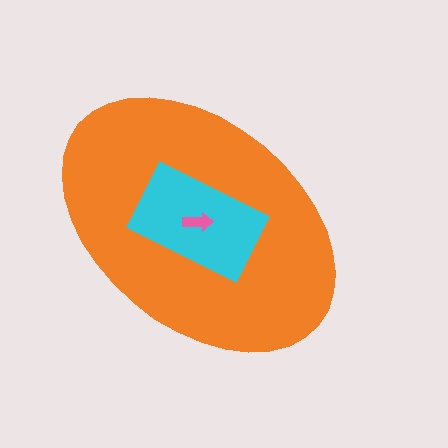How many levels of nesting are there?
3.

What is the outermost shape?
The orange ellipse.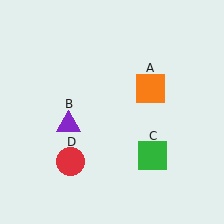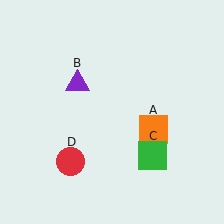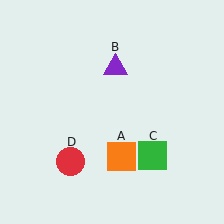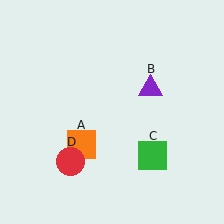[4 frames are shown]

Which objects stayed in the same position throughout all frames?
Green square (object C) and red circle (object D) remained stationary.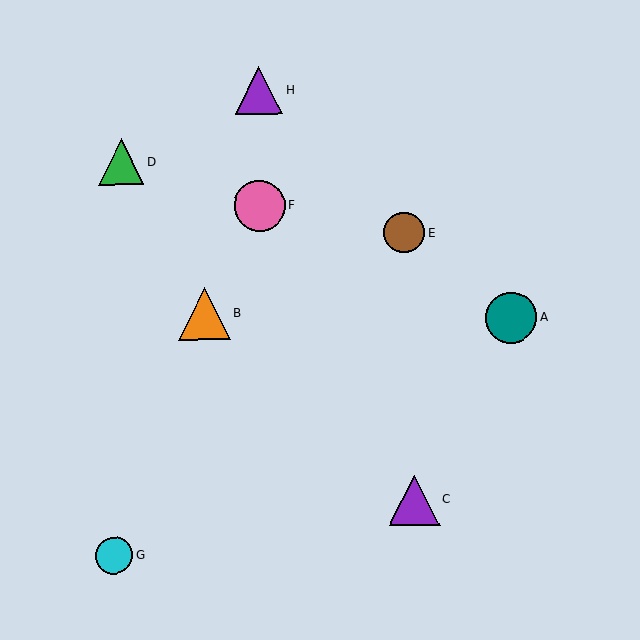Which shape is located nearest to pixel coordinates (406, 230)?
The brown circle (labeled E) at (404, 233) is nearest to that location.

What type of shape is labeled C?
Shape C is a purple triangle.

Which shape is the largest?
The orange triangle (labeled B) is the largest.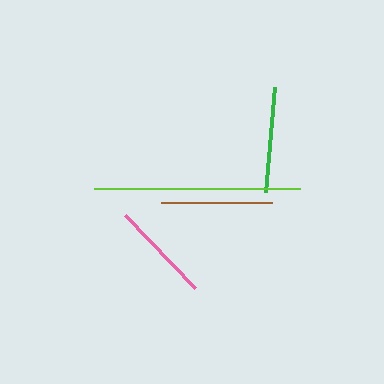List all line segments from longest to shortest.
From longest to shortest: lime, brown, green, pink.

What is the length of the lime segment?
The lime segment is approximately 206 pixels long.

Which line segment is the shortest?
The pink line is the shortest at approximately 100 pixels.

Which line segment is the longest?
The lime line is the longest at approximately 206 pixels.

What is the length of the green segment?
The green segment is approximately 105 pixels long.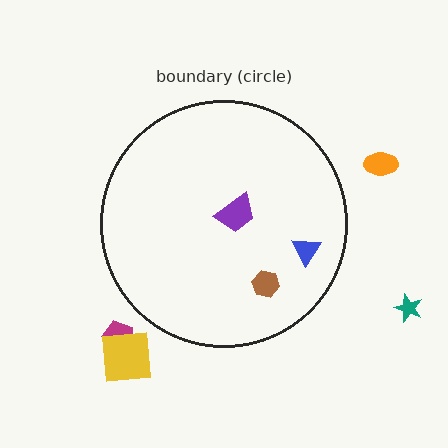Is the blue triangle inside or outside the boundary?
Inside.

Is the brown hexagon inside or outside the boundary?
Inside.